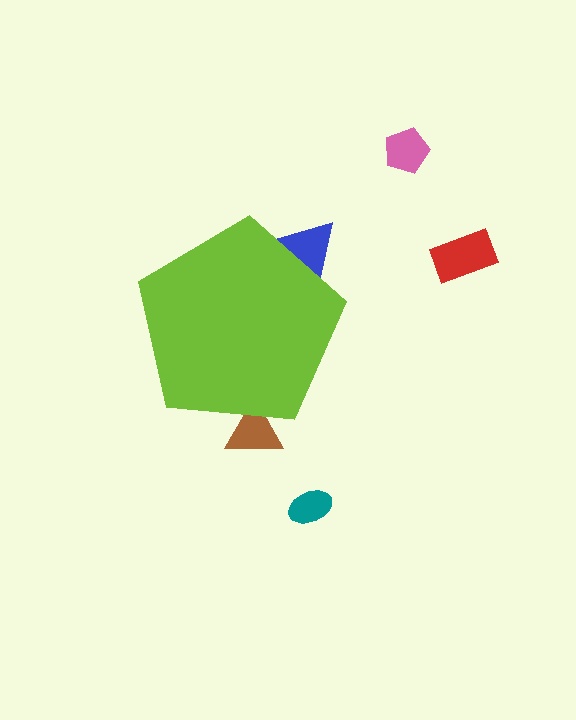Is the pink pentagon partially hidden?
No, the pink pentagon is fully visible.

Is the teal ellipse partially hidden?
No, the teal ellipse is fully visible.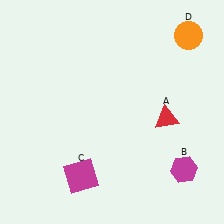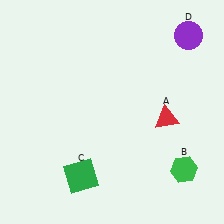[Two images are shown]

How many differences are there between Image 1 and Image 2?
There are 3 differences between the two images.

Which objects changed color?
B changed from magenta to green. C changed from magenta to green. D changed from orange to purple.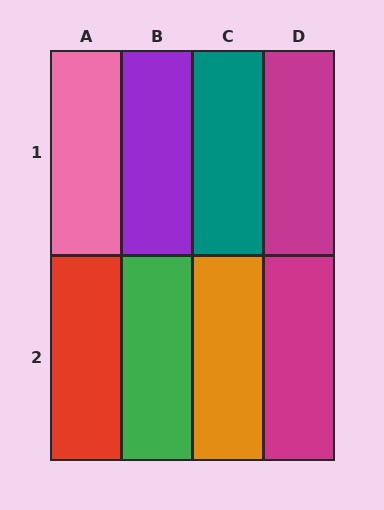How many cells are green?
1 cell is green.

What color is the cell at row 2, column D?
Magenta.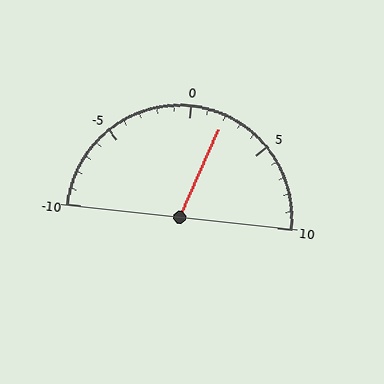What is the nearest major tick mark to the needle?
The nearest major tick mark is 0.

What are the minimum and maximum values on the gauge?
The gauge ranges from -10 to 10.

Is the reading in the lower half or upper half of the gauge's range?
The reading is in the upper half of the range (-10 to 10).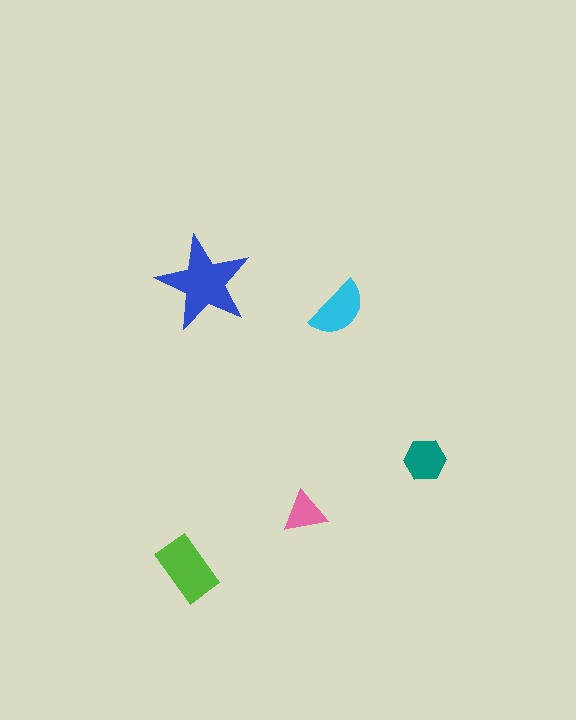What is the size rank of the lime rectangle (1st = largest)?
2nd.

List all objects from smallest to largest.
The pink triangle, the teal hexagon, the cyan semicircle, the lime rectangle, the blue star.